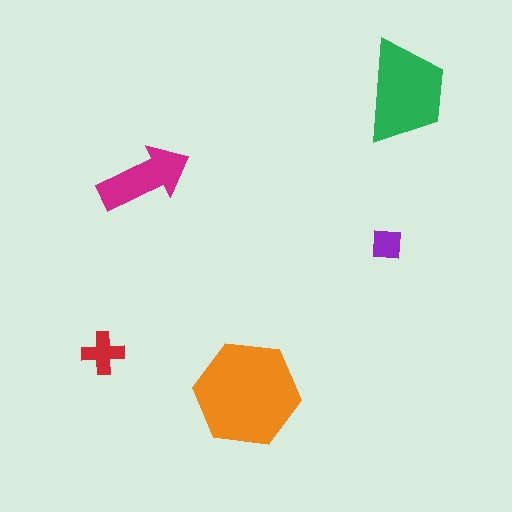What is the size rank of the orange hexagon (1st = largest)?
1st.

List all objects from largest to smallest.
The orange hexagon, the green trapezoid, the magenta arrow, the red cross, the purple square.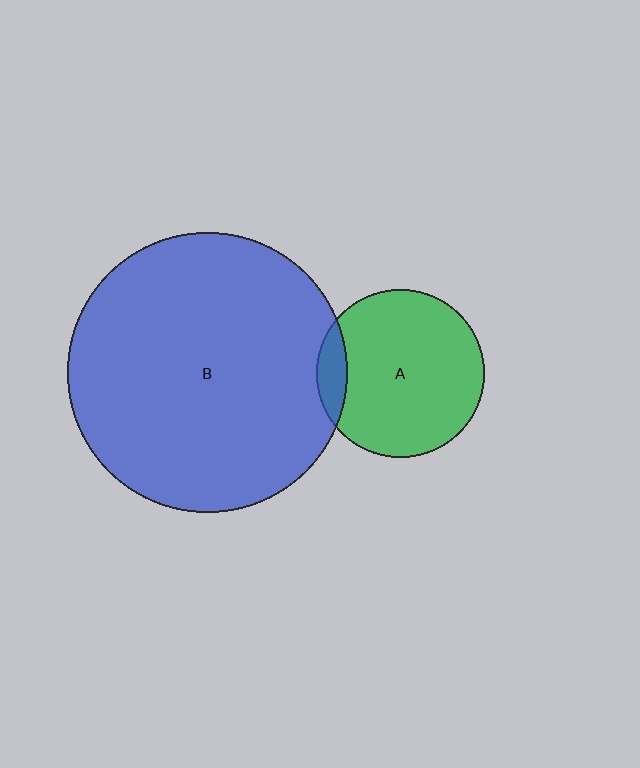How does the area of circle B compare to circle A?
Approximately 2.8 times.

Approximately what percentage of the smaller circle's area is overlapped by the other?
Approximately 10%.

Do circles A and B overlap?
Yes.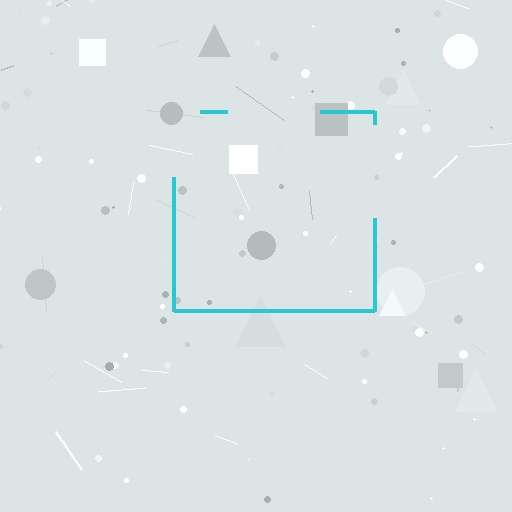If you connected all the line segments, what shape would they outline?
They would outline a square.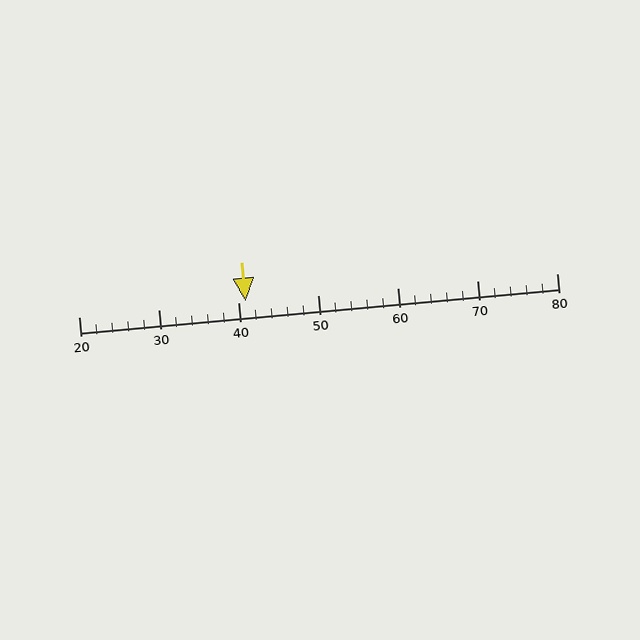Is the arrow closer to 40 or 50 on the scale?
The arrow is closer to 40.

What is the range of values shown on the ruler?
The ruler shows values from 20 to 80.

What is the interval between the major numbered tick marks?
The major tick marks are spaced 10 units apart.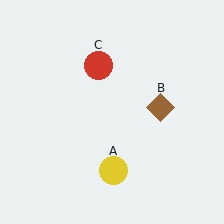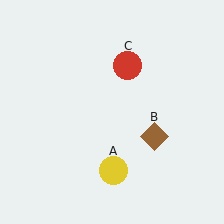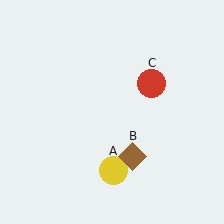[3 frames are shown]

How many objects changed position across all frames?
2 objects changed position: brown diamond (object B), red circle (object C).